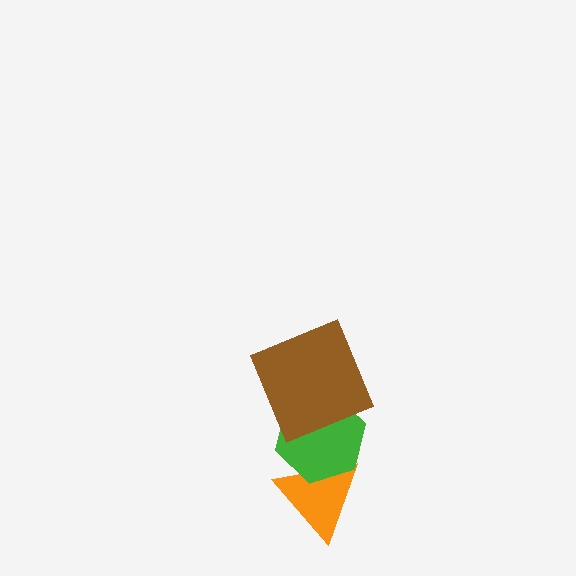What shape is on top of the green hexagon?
The brown square is on top of the green hexagon.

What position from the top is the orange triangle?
The orange triangle is 3rd from the top.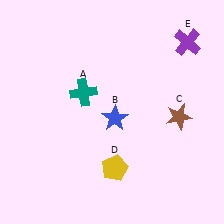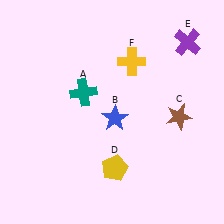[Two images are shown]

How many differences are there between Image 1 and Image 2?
There is 1 difference between the two images.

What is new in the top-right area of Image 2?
A yellow cross (F) was added in the top-right area of Image 2.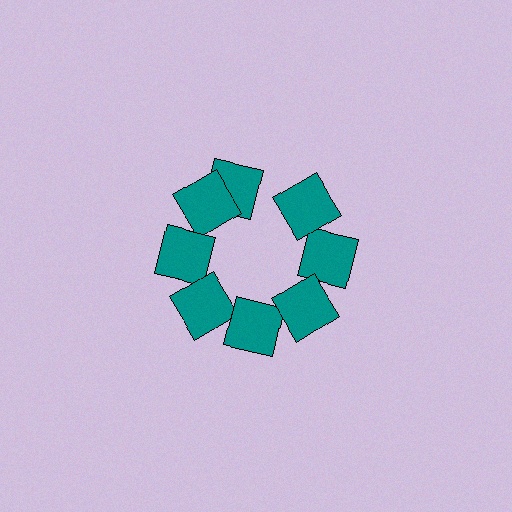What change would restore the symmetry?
The symmetry would be restored by rotating it back into even spacing with its neighbors so that all 8 squares sit at equal angles and equal distance from the center.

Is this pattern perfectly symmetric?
No. The 8 teal squares are arranged in a ring, but one element near the 12 o'clock position is rotated out of alignment along the ring, breaking the 8-fold rotational symmetry.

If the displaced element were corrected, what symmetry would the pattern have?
It would have 8-fold rotational symmetry — the pattern would map onto itself every 45 degrees.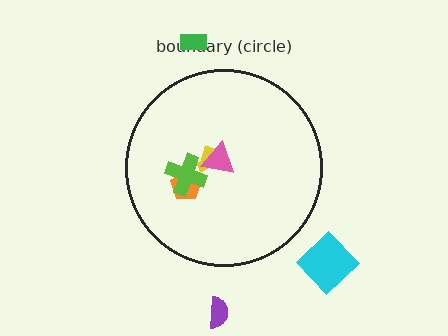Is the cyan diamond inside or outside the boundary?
Outside.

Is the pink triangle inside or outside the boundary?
Inside.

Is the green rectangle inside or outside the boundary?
Outside.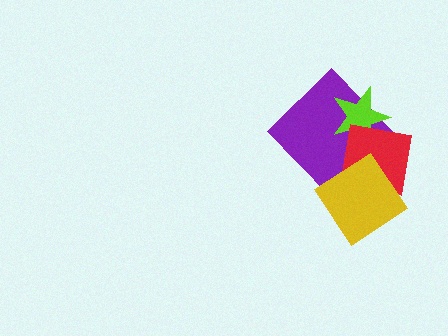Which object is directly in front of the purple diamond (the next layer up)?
The lime star is directly in front of the purple diamond.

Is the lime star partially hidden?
Yes, it is partially covered by another shape.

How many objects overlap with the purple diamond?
3 objects overlap with the purple diamond.